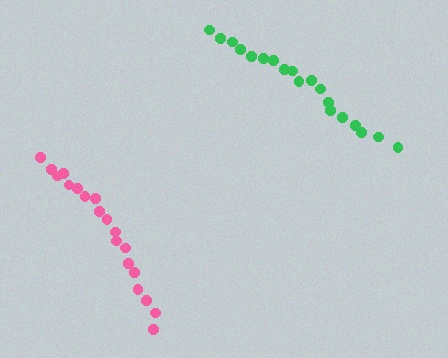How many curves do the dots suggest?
There are 2 distinct paths.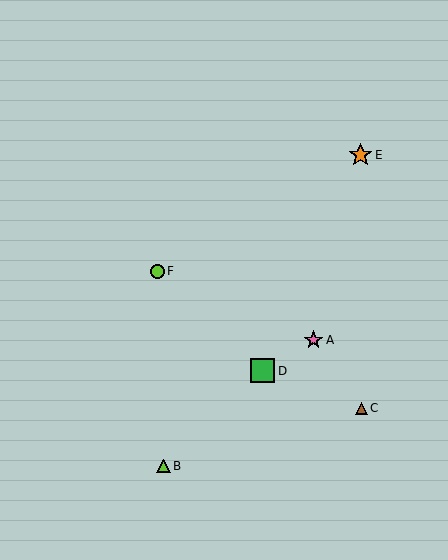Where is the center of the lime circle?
The center of the lime circle is at (157, 271).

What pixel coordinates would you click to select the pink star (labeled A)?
Click at (314, 340) to select the pink star A.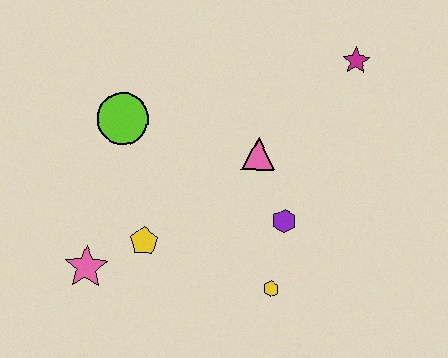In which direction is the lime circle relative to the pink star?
The lime circle is above the pink star.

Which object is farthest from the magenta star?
The pink star is farthest from the magenta star.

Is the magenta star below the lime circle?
No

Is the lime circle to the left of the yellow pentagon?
Yes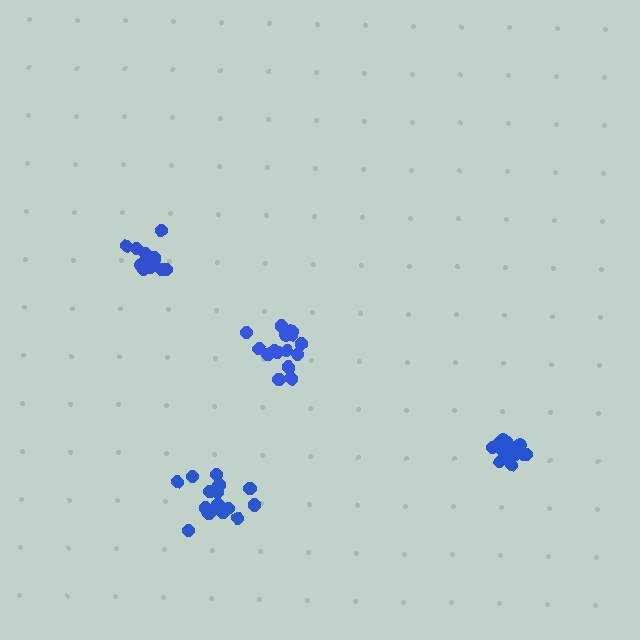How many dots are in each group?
Group 1: 15 dots, Group 2: 13 dots, Group 3: 17 dots, Group 4: 15 dots (60 total).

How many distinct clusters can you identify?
There are 4 distinct clusters.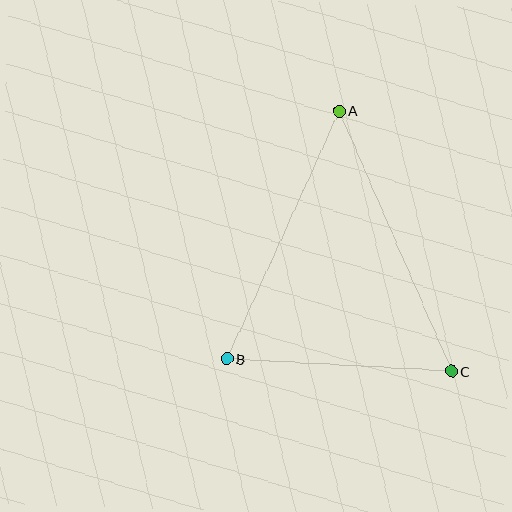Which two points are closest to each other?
Points B and C are closest to each other.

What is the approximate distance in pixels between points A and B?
The distance between A and B is approximately 272 pixels.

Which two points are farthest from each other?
Points A and C are farthest from each other.